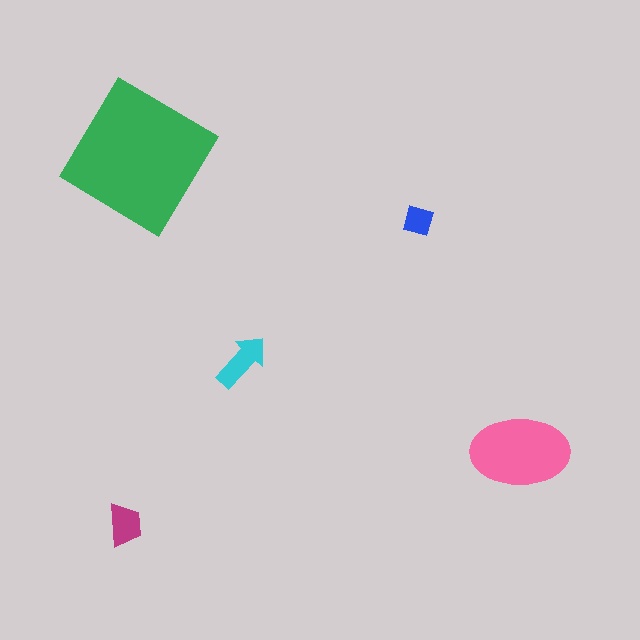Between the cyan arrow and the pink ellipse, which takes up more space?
The pink ellipse.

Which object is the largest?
The green diamond.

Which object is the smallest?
The blue diamond.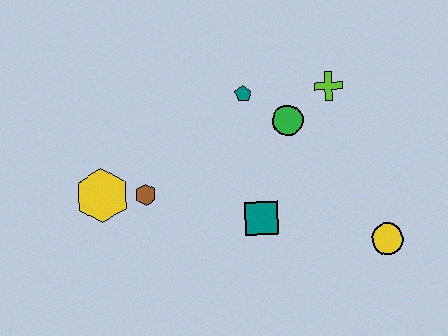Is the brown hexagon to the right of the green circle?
No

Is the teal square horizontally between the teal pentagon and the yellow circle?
Yes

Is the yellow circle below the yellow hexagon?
Yes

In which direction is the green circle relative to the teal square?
The green circle is above the teal square.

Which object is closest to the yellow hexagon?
The brown hexagon is closest to the yellow hexagon.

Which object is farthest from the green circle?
The yellow hexagon is farthest from the green circle.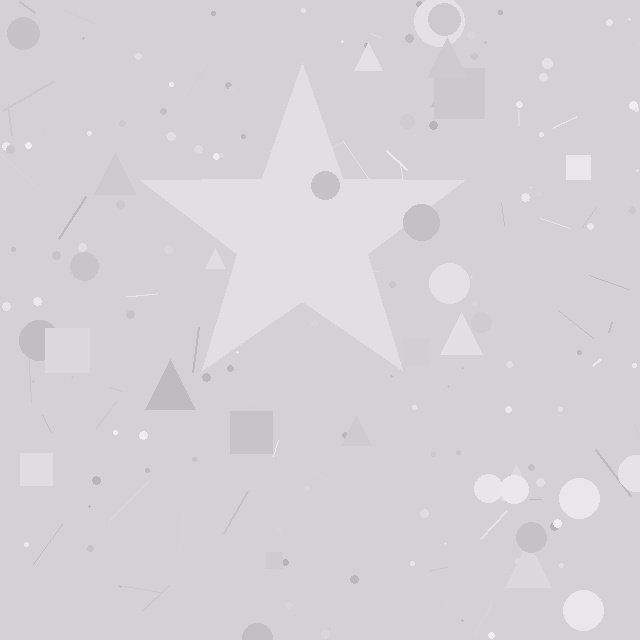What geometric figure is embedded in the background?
A star is embedded in the background.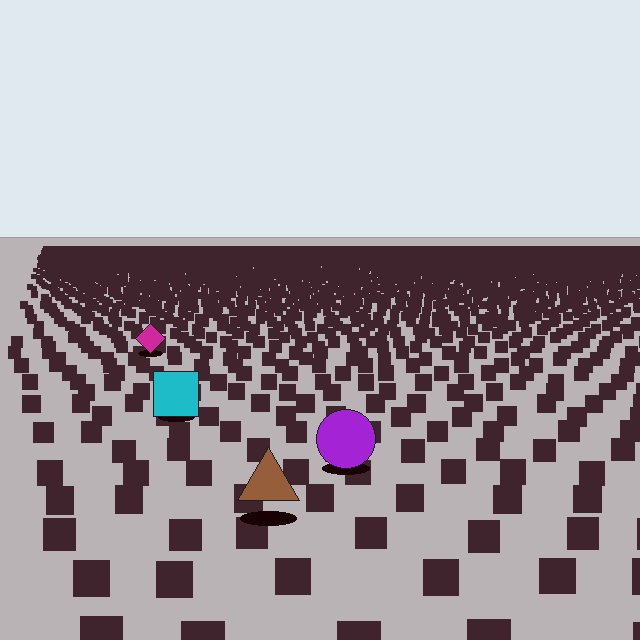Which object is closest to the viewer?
The brown triangle is closest. The texture marks near it are larger and more spread out.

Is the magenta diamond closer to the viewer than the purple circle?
No. The purple circle is closer — you can tell from the texture gradient: the ground texture is coarser near it.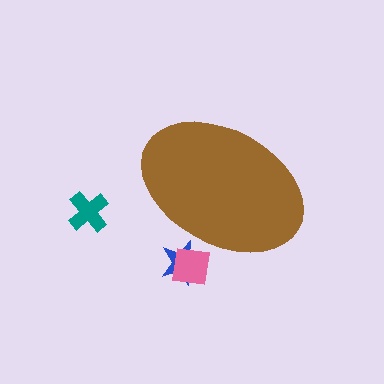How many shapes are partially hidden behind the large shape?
2 shapes are partially hidden.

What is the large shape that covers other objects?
A brown ellipse.